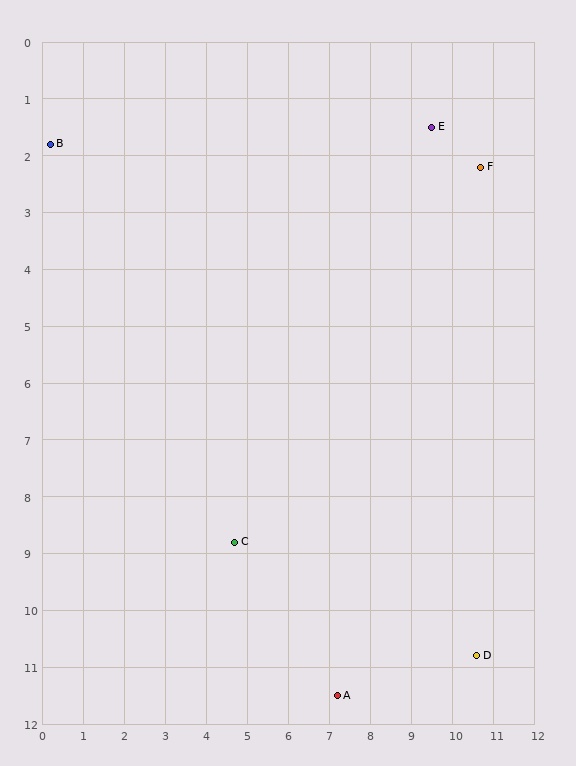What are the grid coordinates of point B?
Point B is at approximately (0.2, 1.8).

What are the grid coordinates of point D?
Point D is at approximately (10.6, 10.8).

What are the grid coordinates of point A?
Point A is at approximately (7.2, 11.5).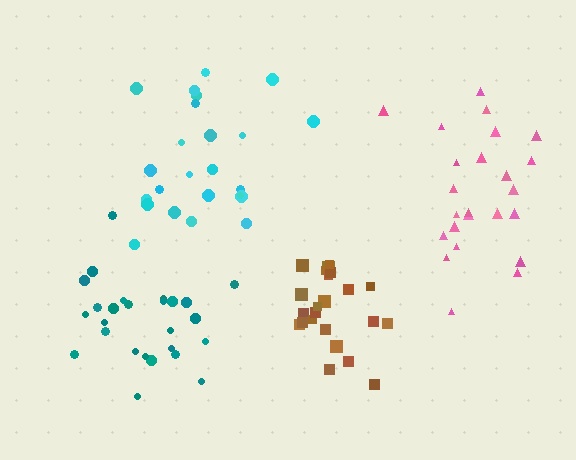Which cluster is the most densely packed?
Teal.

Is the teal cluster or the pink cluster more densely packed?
Teal.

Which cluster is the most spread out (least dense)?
Pink.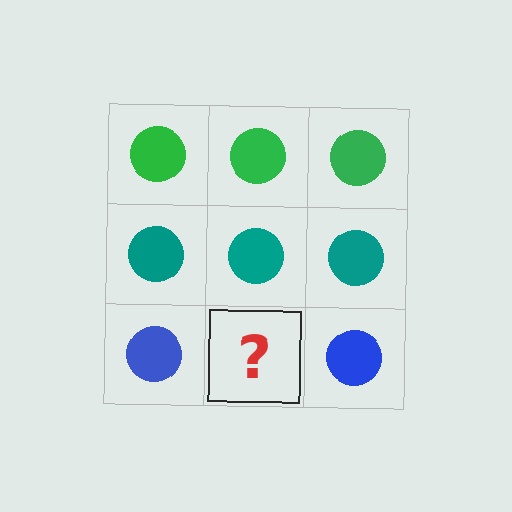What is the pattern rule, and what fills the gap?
The rule is that each row has a consistent color. The gap should be filled with a blue circle.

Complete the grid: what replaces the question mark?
The question mark should be replaced with a blue circle.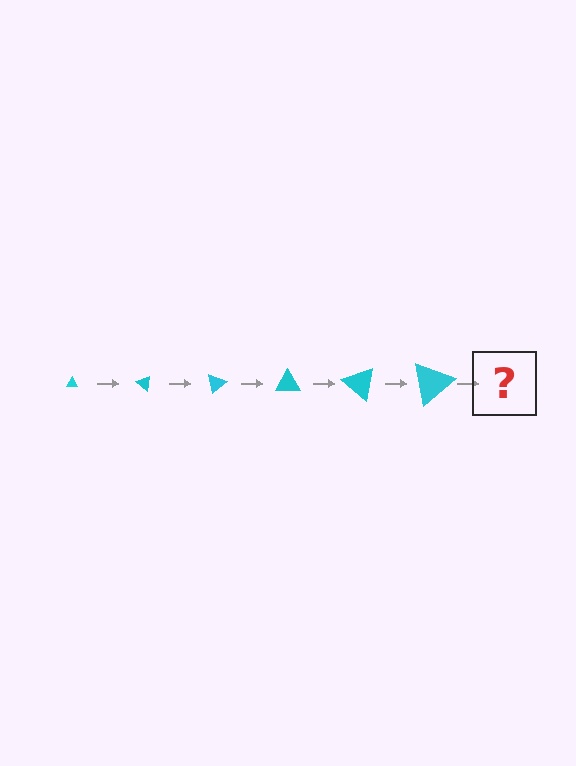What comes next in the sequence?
The next element should be a triangle, larger than the previous one and rotated 240 degrees from the start.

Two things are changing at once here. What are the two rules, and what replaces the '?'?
The two rules are that the triangle grows larger each step and it rotates 40 degrees each step. The '?' should be a triangle, larger than the previous one and rotated 240 degrees from the start.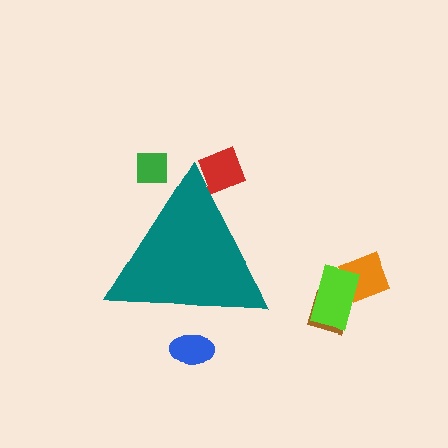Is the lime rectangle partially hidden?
No, the lime rectangle is fully visible.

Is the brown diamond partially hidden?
No, the brown diamond is fully visible.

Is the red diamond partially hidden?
Yes, the red diamond is partially hidden behind the teal triangle.